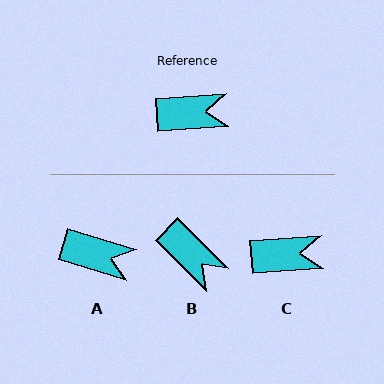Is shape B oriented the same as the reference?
No, it is off by about 48 degrees.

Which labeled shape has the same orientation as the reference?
C.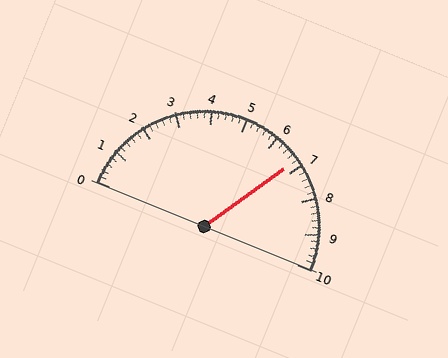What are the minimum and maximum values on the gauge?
The gauge ranges from 0 to 10.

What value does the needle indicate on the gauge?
The needle indicates approximately 6.8.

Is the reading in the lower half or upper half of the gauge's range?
The reading is in the upper half of the range (0 to 10).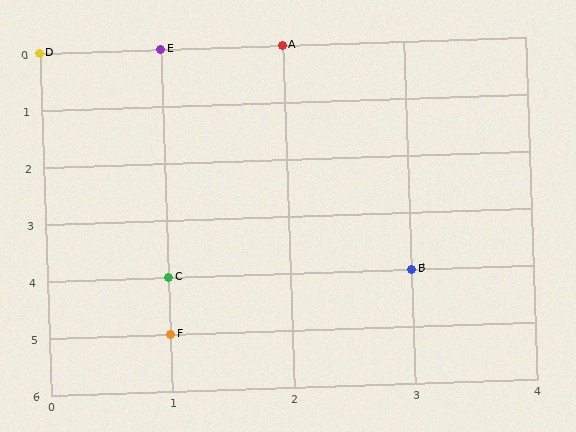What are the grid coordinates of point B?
Point B is at grid coordinates (3, 4).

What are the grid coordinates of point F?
Point F is at grid coordinates (1, 5).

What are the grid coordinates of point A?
Point A is at grid coordinates (2, 0).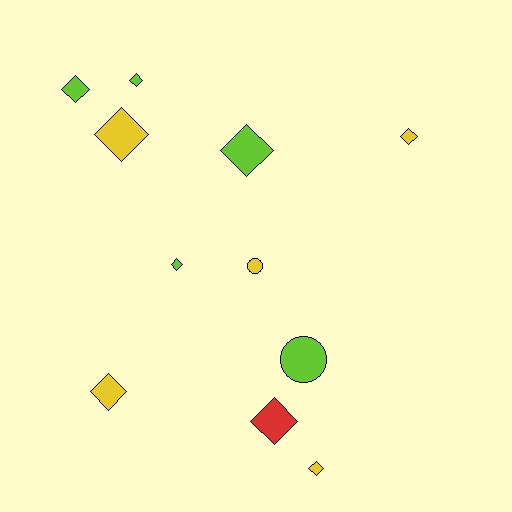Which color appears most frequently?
Lime, with 5 objects.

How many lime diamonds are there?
There are 4 lime diamonds.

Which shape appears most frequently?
Diamond, with 9 objects.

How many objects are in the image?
There are 11 objects.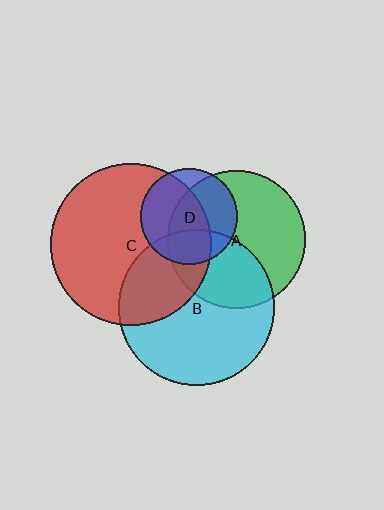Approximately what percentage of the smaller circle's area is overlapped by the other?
Approximately 20%.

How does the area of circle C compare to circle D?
Approximately 2.8 times.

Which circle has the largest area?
Circle C (red).